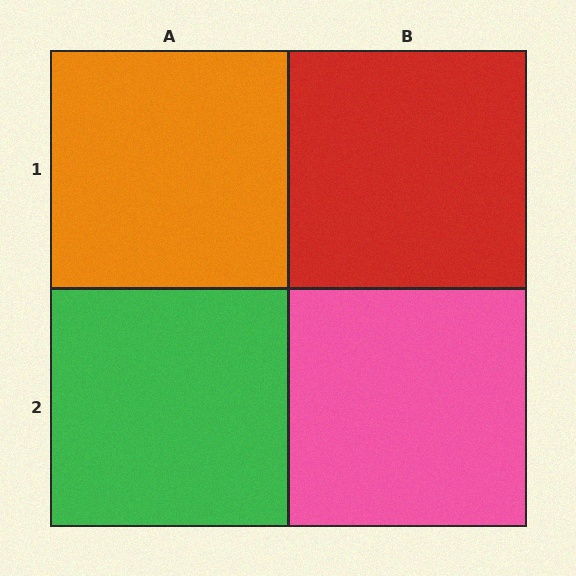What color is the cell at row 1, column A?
Orange.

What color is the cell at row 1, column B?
Red.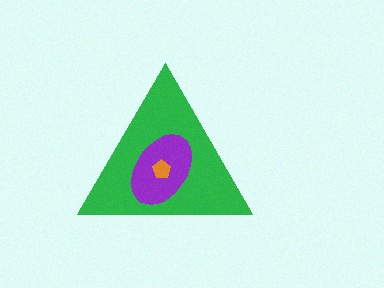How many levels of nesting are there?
3.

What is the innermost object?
The orange pentagon.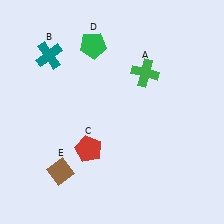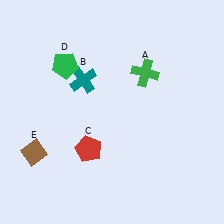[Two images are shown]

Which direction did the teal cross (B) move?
The teal cross (B) moved right.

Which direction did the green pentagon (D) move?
The green pentagon (D) moved left.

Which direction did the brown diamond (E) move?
The brown diamond (E) moved left.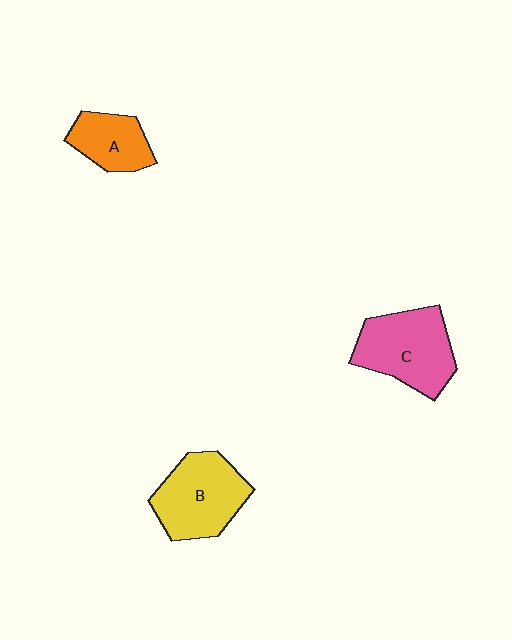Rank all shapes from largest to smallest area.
From largest to smallest: C (pink), B (yellow), A (orange).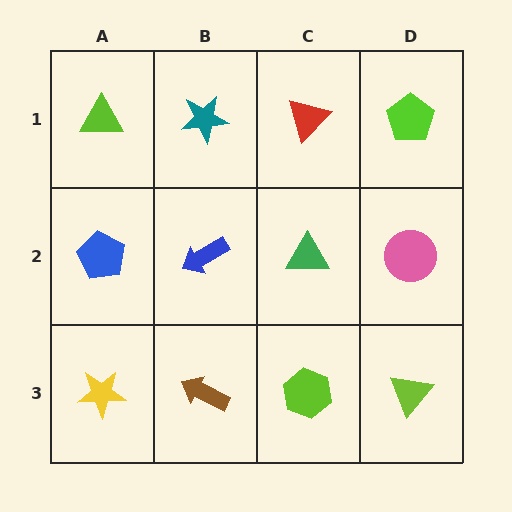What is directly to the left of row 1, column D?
A red triangle.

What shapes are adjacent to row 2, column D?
A lime pentagon (row 1, column D), a lime triangle (row 3, column D), a green triangle (row 2, column C).